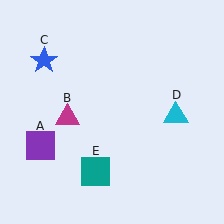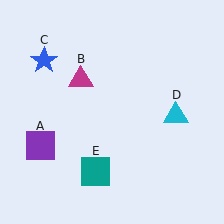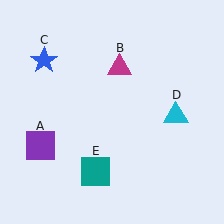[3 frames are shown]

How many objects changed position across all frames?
1 object changed position: magenta triangle (object B).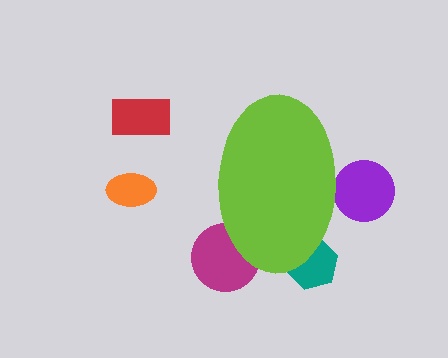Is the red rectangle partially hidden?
No, the red rectangle is fully visible.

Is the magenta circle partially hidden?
Yes, the magenta circle is partially hidden behind the lime ellipse.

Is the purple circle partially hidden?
Yes, the purple circle is partially hidden behind the lime ellipse.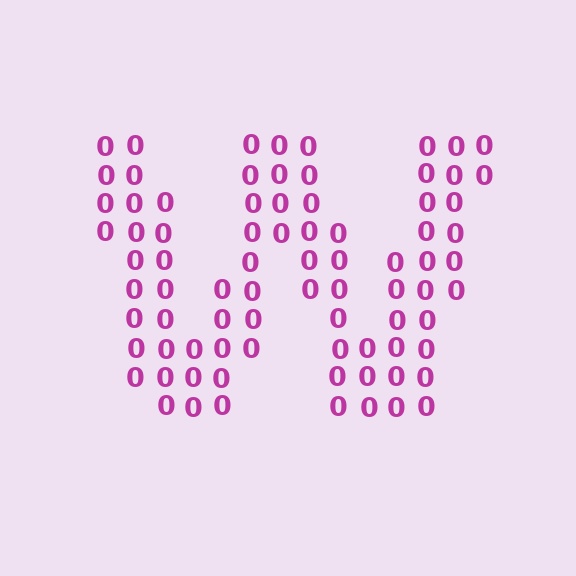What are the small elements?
The small elements are digit 0's.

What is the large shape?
The large shape is the letter W.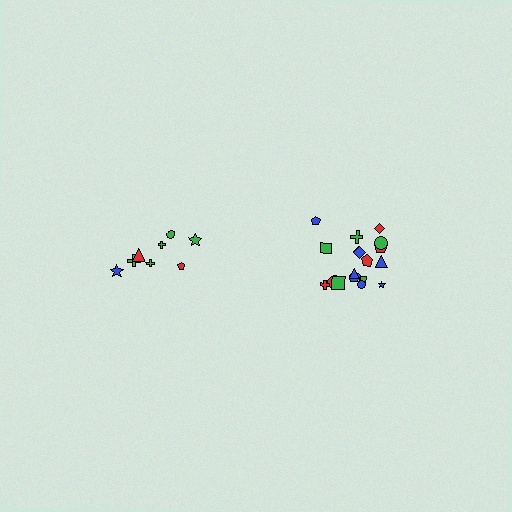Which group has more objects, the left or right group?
The right group.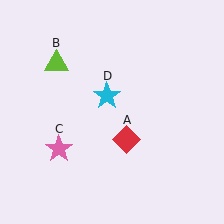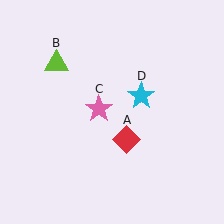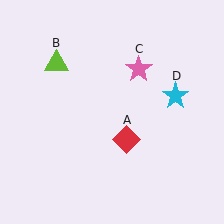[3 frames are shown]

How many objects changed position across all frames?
2 objects changed position: pink star (object C), cyan star (object D).